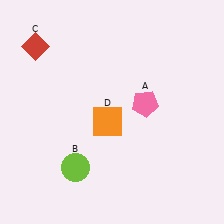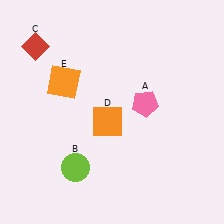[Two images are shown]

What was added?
An orange square (E) was added in Image 2.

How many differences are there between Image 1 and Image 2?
There is 1 difference between the two images.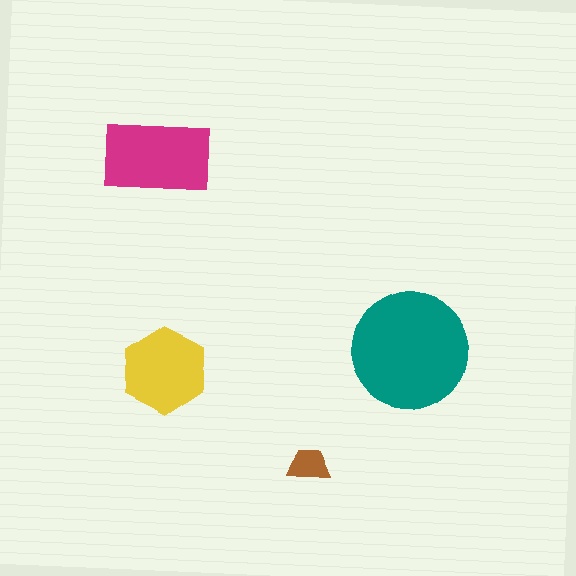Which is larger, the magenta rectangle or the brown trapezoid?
The magenta rectangle.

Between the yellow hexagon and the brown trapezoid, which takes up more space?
The yellow hexagon.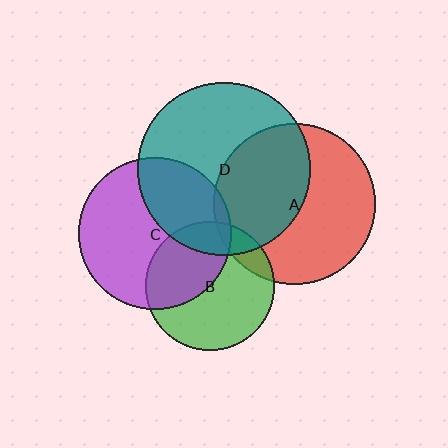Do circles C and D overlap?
Yes.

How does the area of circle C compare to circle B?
Approximately 1.4 times.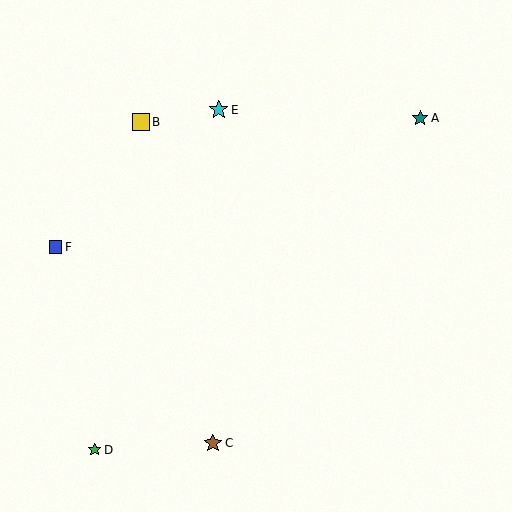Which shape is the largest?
The cyan star (labeled E) is the largest.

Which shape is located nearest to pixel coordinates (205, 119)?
The cyan star (labeled E) at (219, 110) is nearest to that location.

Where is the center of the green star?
The center of the green star is at (95, 450).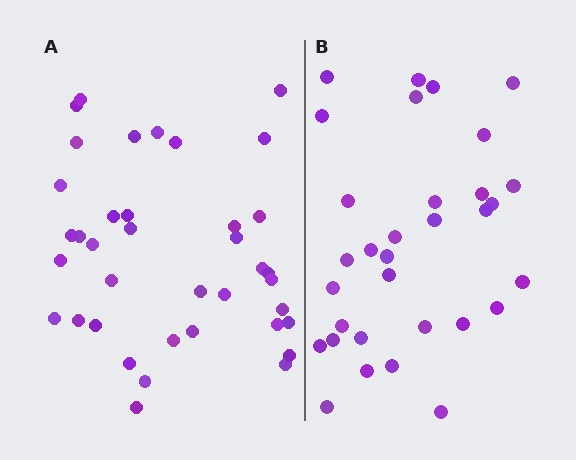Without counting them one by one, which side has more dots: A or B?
Region A (the left region) has more dots.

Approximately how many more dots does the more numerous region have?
Region A has about 6 more dots than region B.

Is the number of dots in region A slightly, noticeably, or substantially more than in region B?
Region A has only slightly more — the two regions are fairly close. The ratio is roughly 1.2 to 1.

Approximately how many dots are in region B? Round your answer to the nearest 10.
About 30 dots. (The exact count is 32, which rounds to 30.)